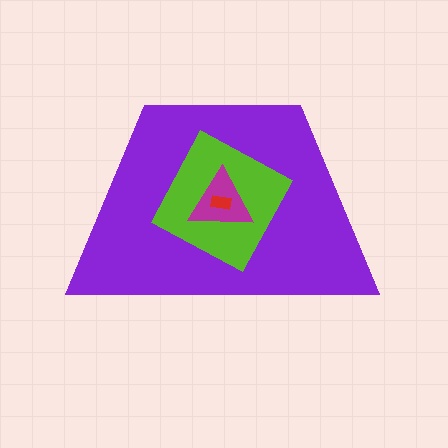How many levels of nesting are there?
4.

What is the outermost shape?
The purple trapezoid.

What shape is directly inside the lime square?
The magenta triangle.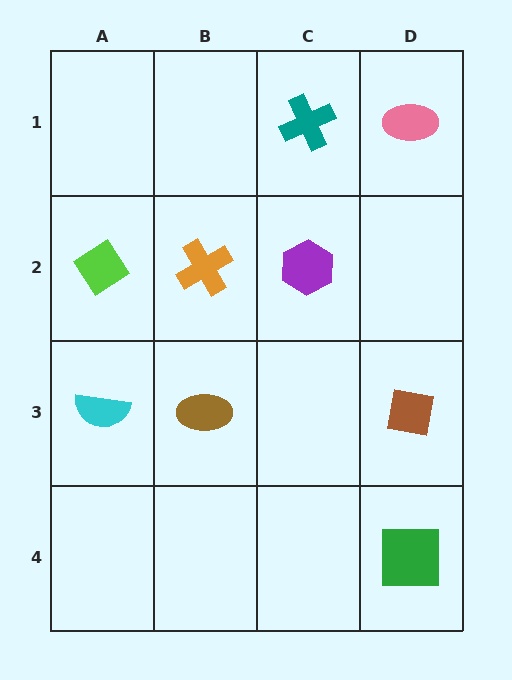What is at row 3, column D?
A brown square.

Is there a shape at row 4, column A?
No, that cell is empty.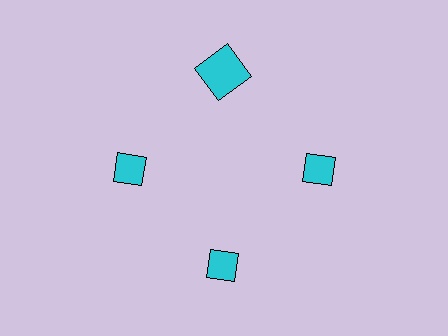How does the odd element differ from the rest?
It has a different shape: square instead of diamond.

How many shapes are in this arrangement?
There are 4 shapes arranged in a ring pattern.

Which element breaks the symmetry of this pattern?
The cyan square at roughly the 12 o'clock position breaks the symmetry. All other shapes are cyan diamonds.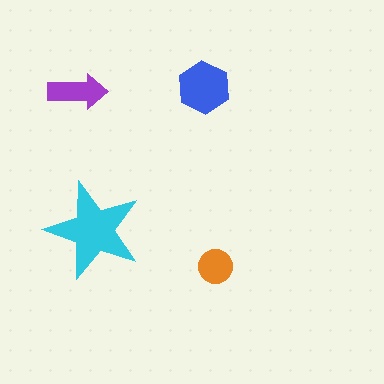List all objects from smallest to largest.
The orange circle, the purple arrow, the blue hexagon, the cyan star.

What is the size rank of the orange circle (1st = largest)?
4th.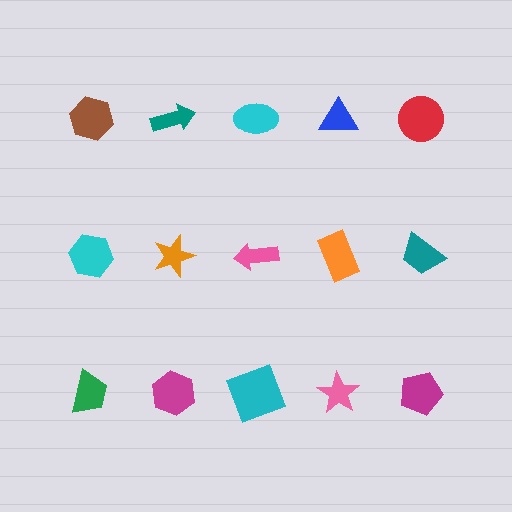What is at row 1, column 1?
A brown hexagon.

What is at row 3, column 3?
A cyan square.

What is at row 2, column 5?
A teal trapezoid.